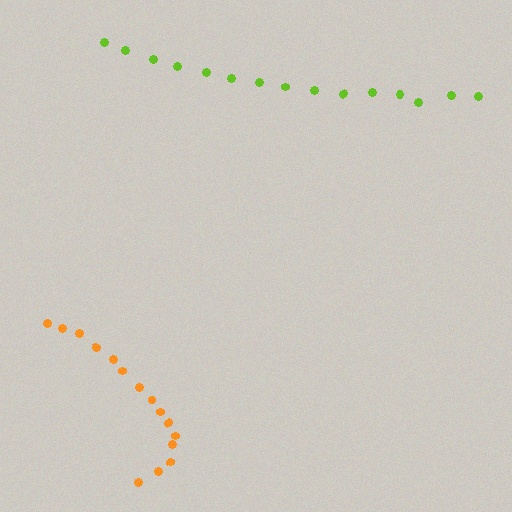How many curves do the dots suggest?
There are 2 distinct paths.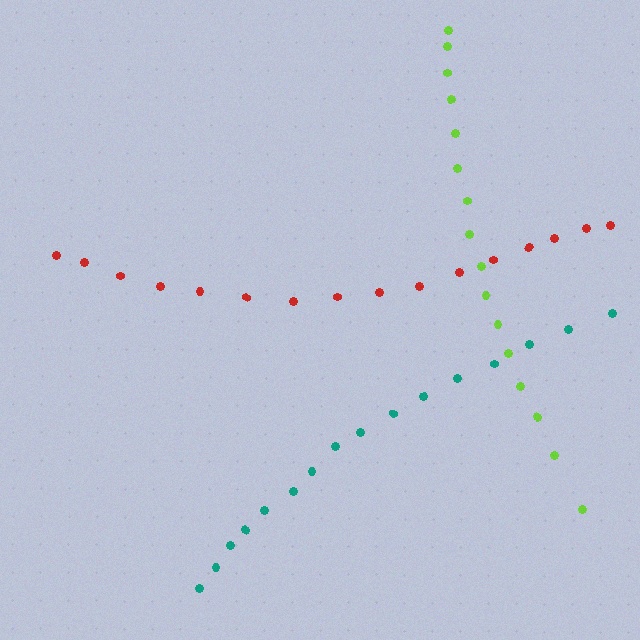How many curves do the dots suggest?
There are 3 distinct paths.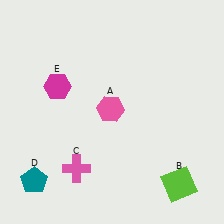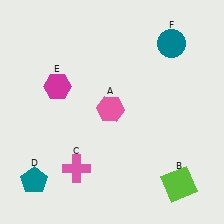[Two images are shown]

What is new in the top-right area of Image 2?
A teal circle (F) was added in the top-right area of Image 2.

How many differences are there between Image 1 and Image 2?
There is 1 difference between the two images.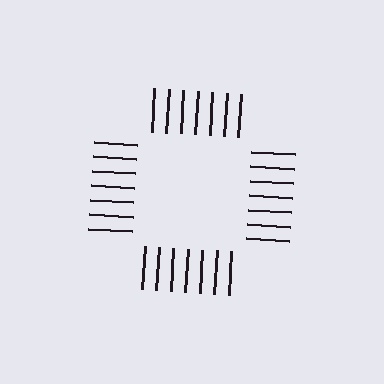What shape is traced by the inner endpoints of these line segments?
An illusory square — the line segments terminate on its edges but no continuous stroke is drawn.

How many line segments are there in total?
28 — 7 along each of the 4 edges.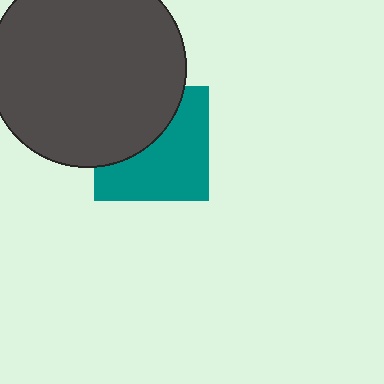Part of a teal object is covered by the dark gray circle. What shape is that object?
It is a square.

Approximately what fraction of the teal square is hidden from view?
Roughly 41% of the teal square is hidden behind the dark gray circle.